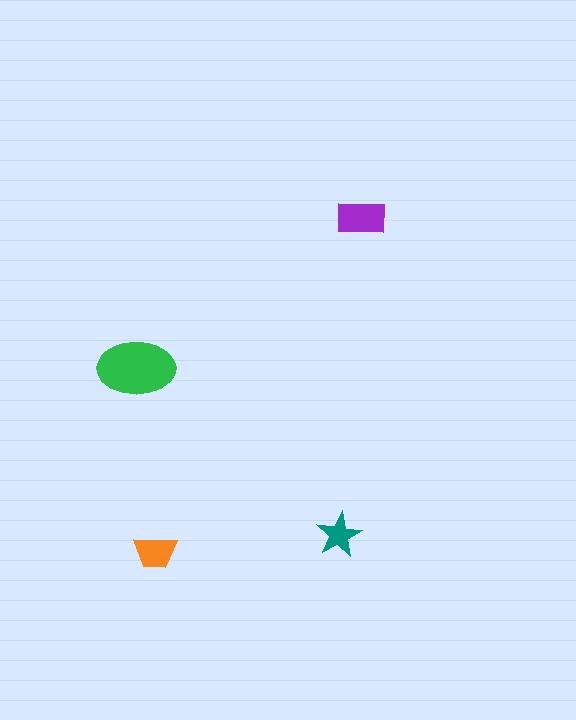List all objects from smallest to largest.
The teal star, the orange trapezoid, the purple rectangle, the green ellipse.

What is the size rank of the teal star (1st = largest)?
4th.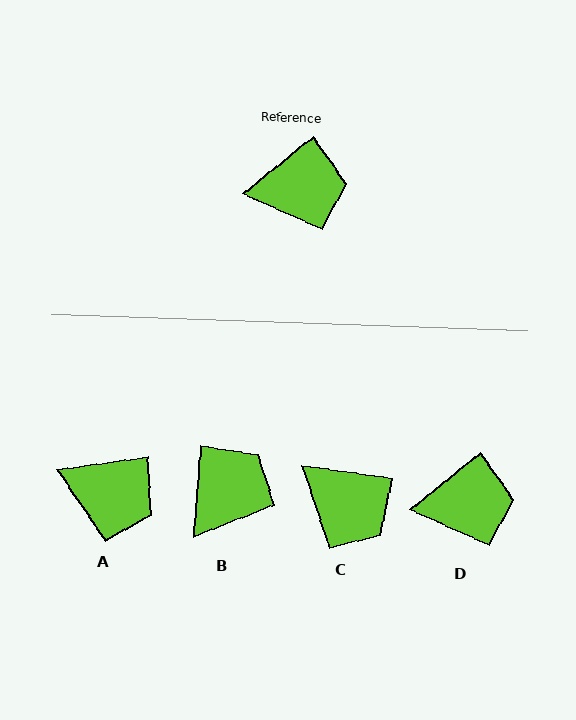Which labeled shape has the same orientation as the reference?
D.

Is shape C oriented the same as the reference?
No, it is off by about 48 degrees.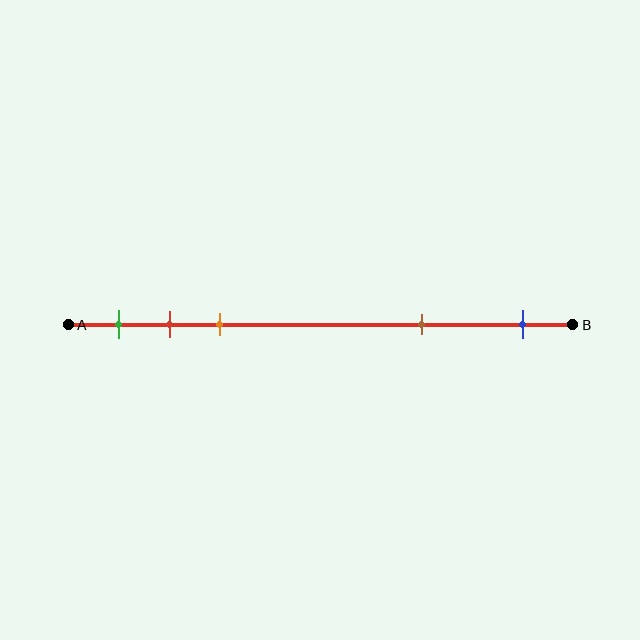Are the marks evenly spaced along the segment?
No, the marks are not evenly spaced.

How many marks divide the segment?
There are 5 marks dividing the segment.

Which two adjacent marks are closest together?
The red and orange marks are the closest adjacent pair.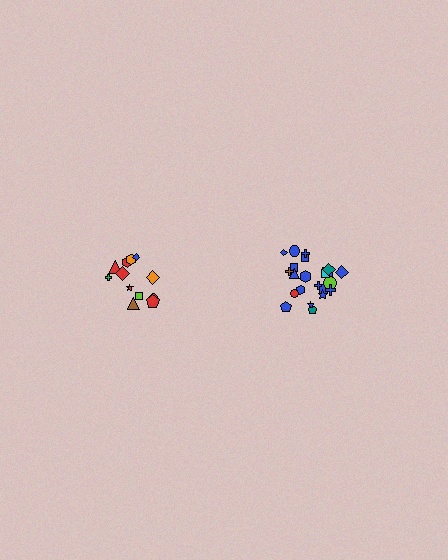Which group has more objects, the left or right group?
The right group.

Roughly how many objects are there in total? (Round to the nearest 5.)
Roughly 35 objects in total.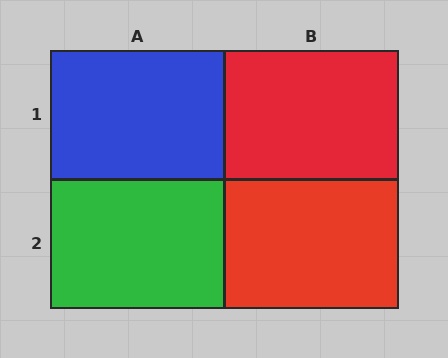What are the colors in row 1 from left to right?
Blue, red.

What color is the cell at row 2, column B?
Red.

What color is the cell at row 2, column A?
Green.